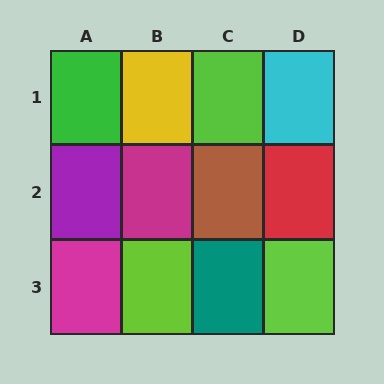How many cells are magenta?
2 cells are magenta.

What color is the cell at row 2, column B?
Magenta.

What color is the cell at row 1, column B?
Yellow.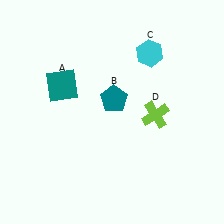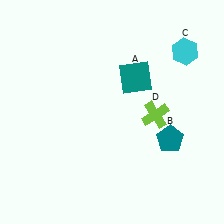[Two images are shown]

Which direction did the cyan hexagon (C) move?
The cyan hexagon (C) moved right.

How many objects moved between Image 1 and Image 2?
3 objects moved between the two images.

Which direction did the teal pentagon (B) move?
The teal pentagon (B) moved right.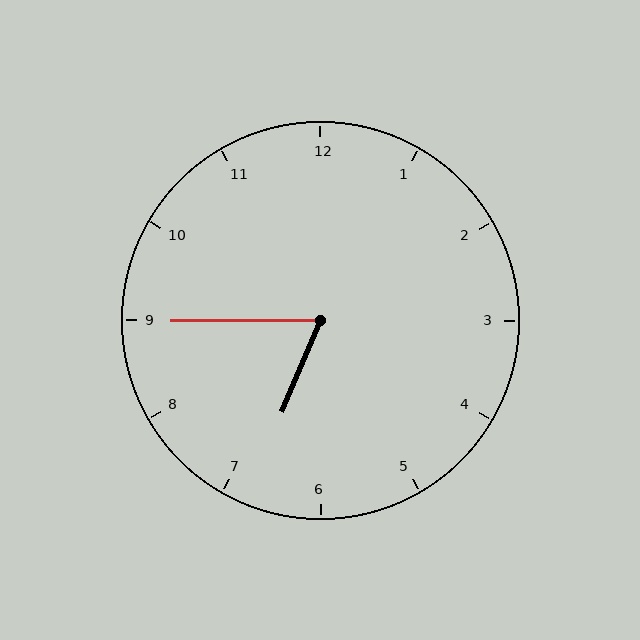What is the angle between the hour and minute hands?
Approximately 68 degrees.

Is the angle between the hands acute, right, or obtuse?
It is acute.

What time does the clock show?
6:45.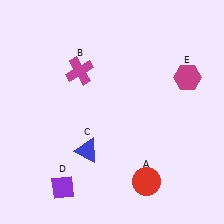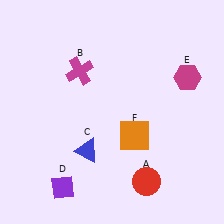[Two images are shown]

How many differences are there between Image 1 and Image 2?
There is 1 difference between the two images.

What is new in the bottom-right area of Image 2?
An orange square (F) was added in the bottom-right area of Image 2.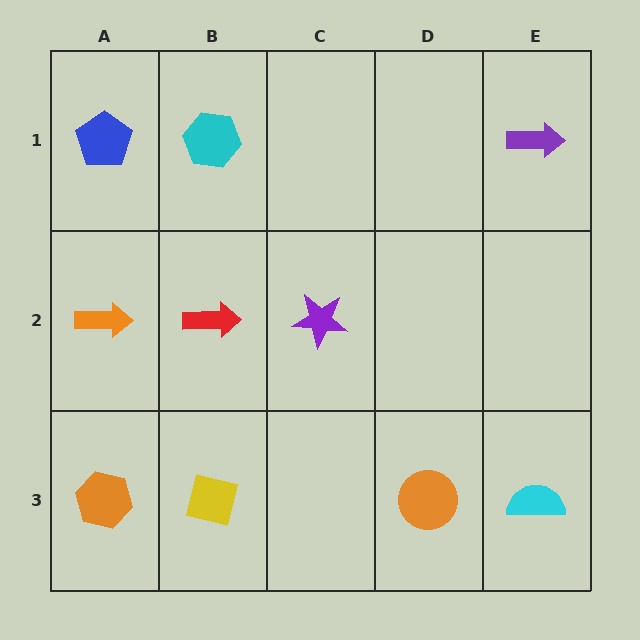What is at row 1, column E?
A purple arrow.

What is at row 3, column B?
A yellow square.